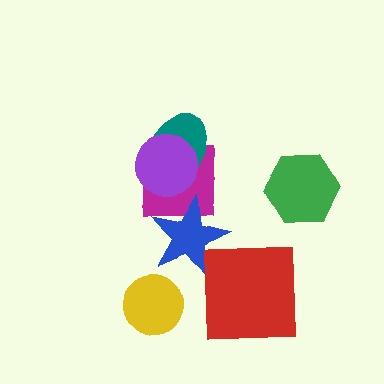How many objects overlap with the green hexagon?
0 objects overlap with the green hexagon.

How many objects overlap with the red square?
0 objects overlap with the red square.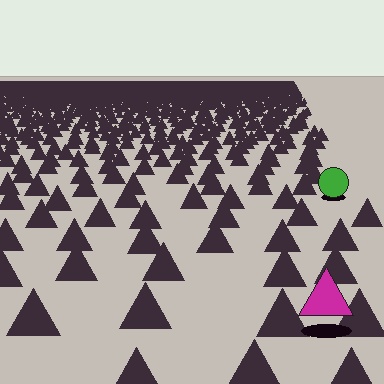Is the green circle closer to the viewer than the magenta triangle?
No. The magenta triangle is closer — you can tell from the texture gradient: the ground texture is coarser near it.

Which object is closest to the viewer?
The magenta triangle is closest. The texture marks near it are larger and more spread out.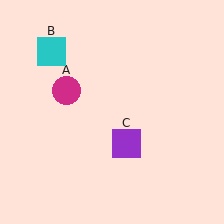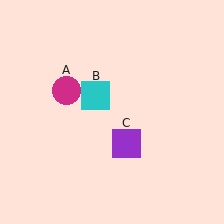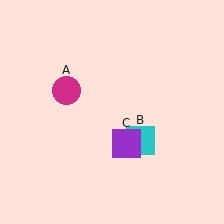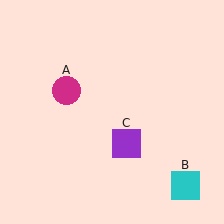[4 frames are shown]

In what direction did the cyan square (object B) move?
The cyan square (object B) moved down and to the right.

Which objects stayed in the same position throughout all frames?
Magenta circle (object A) and purple square (object C) remained stationary.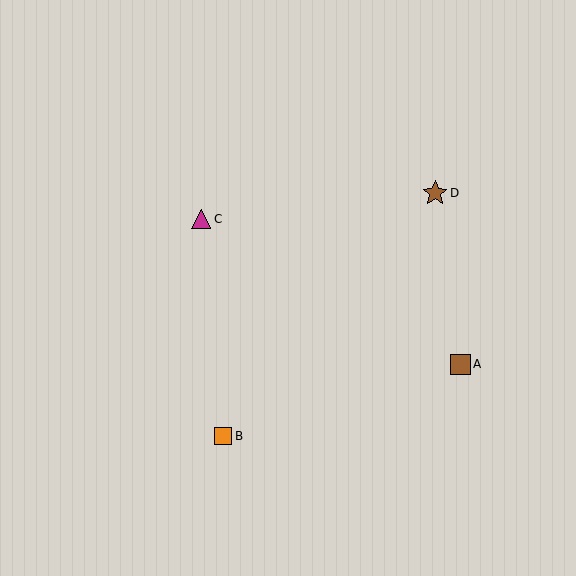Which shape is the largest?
The brown star (labeled D) is the largest.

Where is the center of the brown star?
The center of the brown star is at (435, 193).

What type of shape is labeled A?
Shape A is a brown square.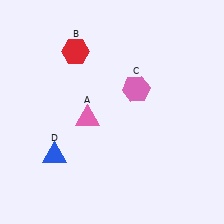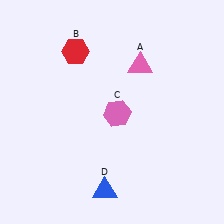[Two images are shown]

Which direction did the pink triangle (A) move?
The pink triangle (A) moved up.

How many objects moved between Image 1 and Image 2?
3 objects moved between the two images.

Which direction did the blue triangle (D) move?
The blue triangle (D) moved right.